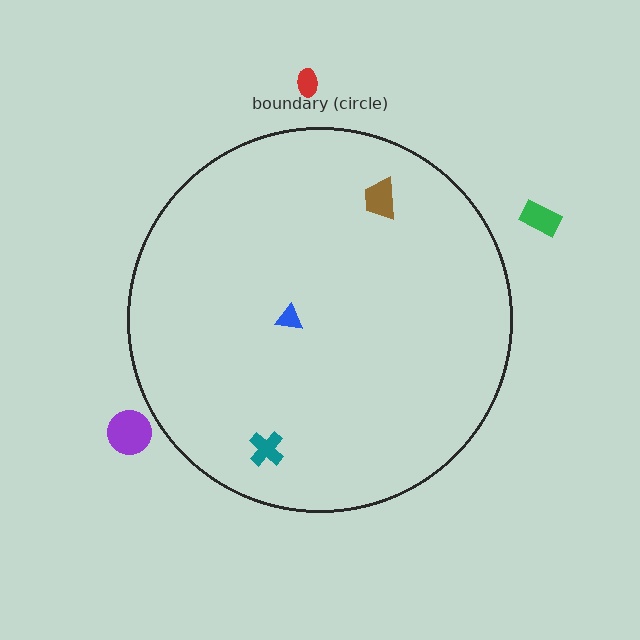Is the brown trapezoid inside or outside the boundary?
Inside.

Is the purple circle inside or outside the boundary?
Outside.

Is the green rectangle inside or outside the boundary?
Outside.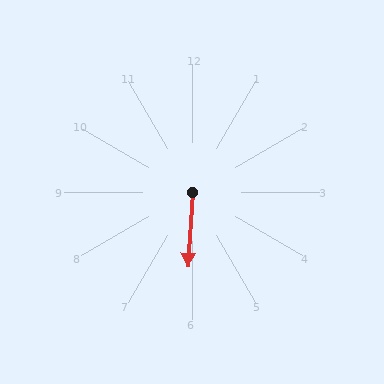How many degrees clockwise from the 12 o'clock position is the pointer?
Approximately 184 degrees.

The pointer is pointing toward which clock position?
Roughly 6 o'clock.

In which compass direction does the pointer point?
South.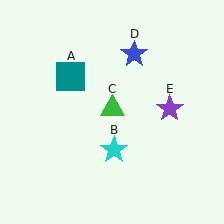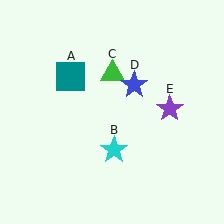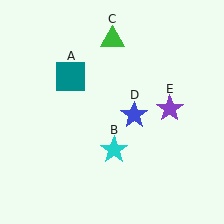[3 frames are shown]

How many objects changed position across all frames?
2 objects changed position: green triangle (object C), blue star (object D).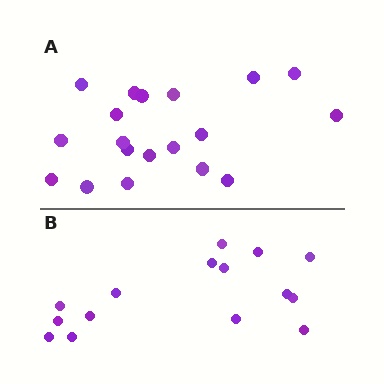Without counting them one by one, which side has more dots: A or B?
Region A (the top region) has more dots.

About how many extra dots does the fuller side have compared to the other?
Region A has about 4 more dots than region B.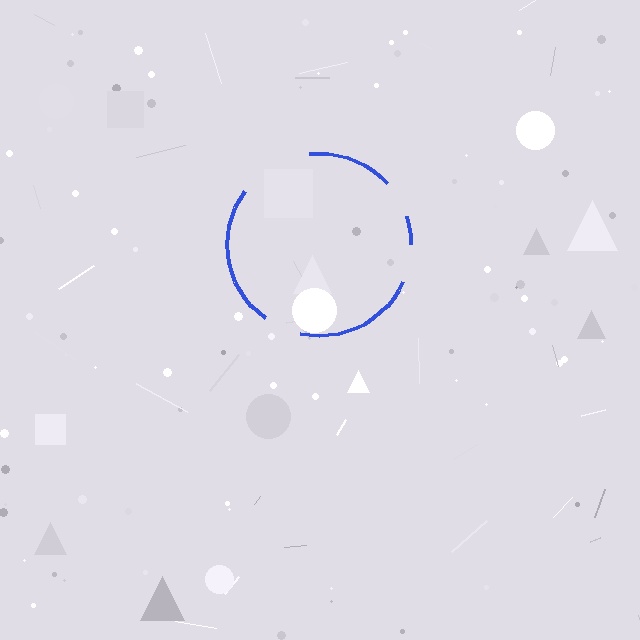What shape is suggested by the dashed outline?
The dashed outline suggests a circle.